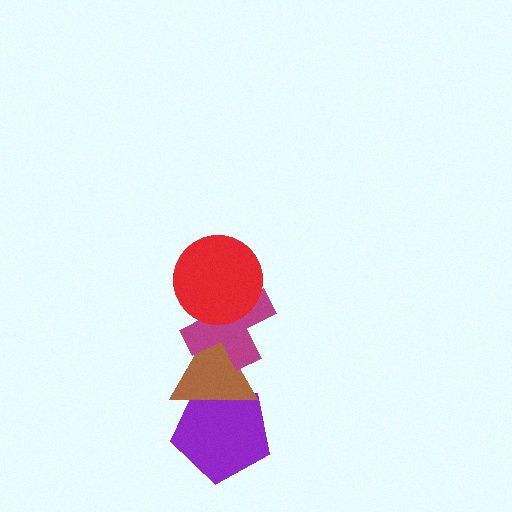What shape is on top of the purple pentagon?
The brown triangle is on top of the purple pentagon.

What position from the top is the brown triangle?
The brown triangle is 3rd from the top.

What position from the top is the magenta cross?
The magenta cross is 2nd from the top.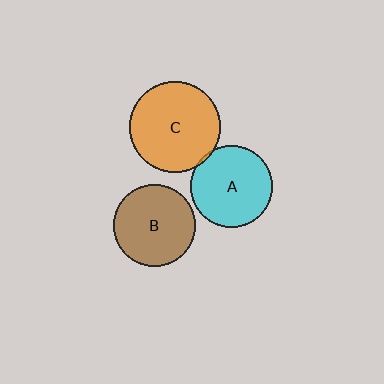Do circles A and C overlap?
Yes.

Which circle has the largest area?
Circle C (orange).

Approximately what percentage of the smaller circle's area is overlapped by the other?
Approximately 5%.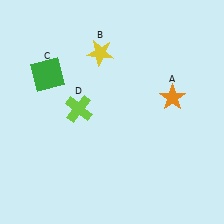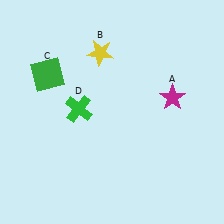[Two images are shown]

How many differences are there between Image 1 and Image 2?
There are 2 differences between the two images.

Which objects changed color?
A changed from orange to magenta. D changed from lime to green.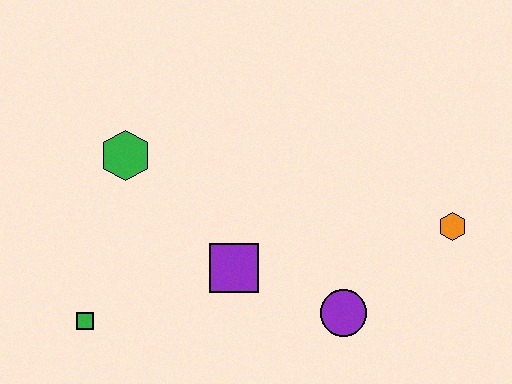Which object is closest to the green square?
The purple square is closest to the green square.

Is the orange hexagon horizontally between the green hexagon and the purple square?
No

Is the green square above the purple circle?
No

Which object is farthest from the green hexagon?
The orange hexagon is farthest from the green hexagon.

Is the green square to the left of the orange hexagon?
Yes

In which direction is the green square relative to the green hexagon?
The green square is below the green hexagon.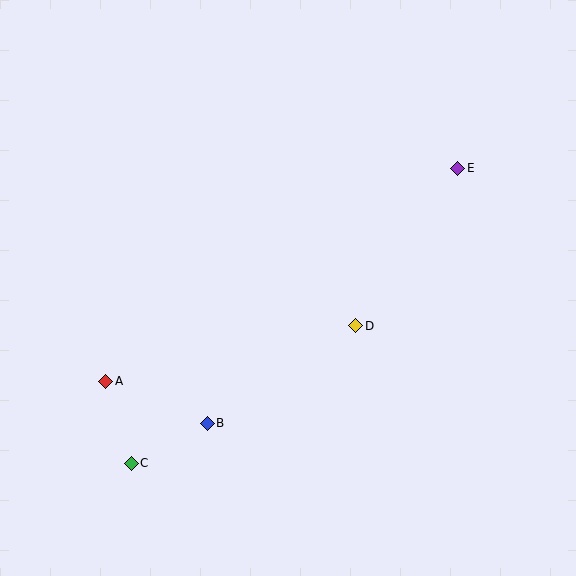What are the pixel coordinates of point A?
Point A is at (106, 381).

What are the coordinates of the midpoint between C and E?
The midpoint between C and E is at (294, 316).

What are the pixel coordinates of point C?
Point C is at (131, 463).